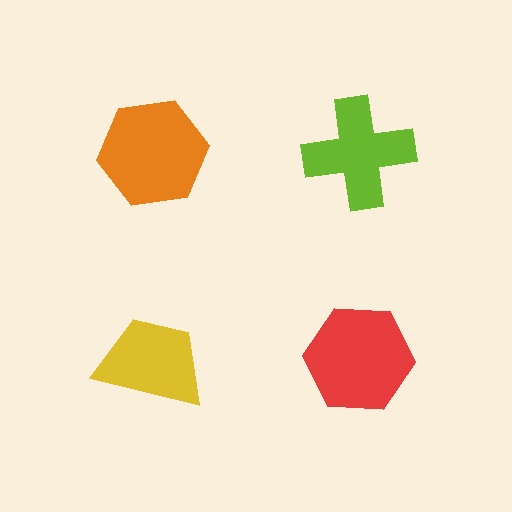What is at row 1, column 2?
A lime cross.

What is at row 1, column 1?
An orange hexagon.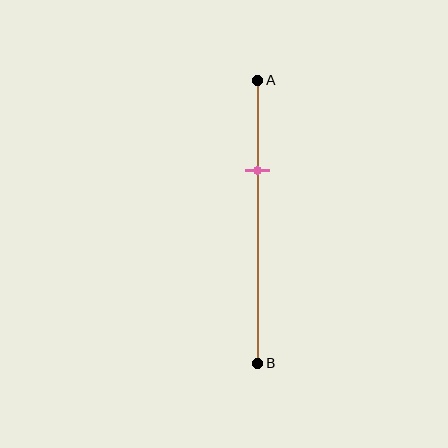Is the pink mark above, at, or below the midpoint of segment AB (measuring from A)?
The pink mark is above the midpoint of segment AB.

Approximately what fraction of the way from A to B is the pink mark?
The pink mark is approximately 30% of the way from A to B.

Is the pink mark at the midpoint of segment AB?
No, the mark is at about 30% from A, not at the 50% midpoint.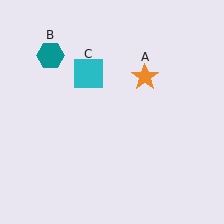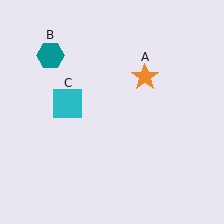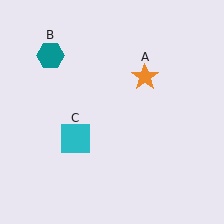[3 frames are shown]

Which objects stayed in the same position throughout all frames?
Orange star (object A) and teal hexagon (object B) remained stationary.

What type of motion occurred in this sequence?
The cyan square (object C) rotated counterclockwise around the center of the scene.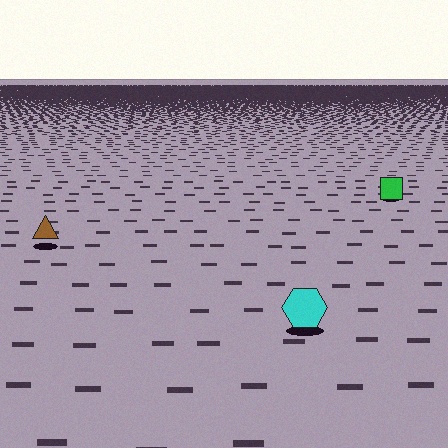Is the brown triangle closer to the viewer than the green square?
Yes. The brown triangle is closer — you can tell from the texture gradient: the ground texture is coarser near it.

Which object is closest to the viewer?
The cyan hexagon is closest. The texture marks near it are larger and more spread out.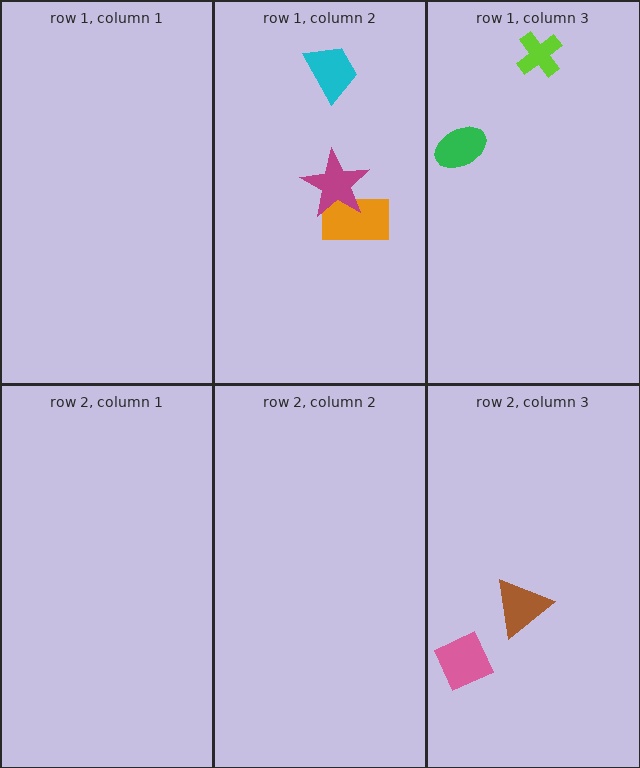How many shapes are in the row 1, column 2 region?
3.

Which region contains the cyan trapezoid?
The row 1, column 2 region.